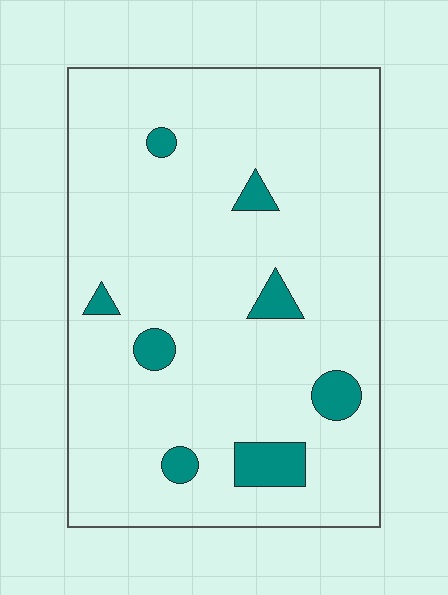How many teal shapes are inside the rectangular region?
8.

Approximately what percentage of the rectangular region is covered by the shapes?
Approximately 10%.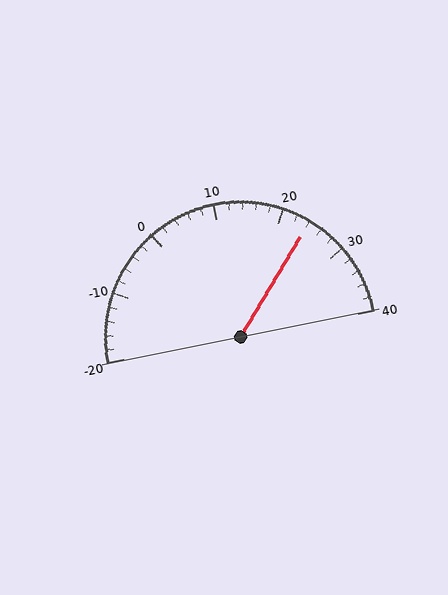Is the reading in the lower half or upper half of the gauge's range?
The reading is in the upper half of the range (-20 to 40).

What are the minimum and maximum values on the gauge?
The gauge ranges from -20 to 40.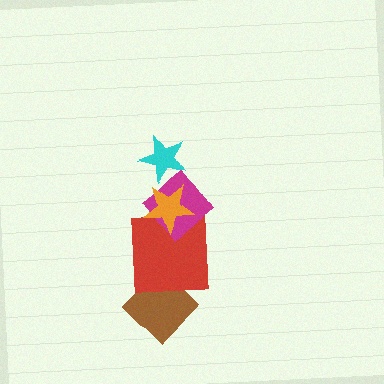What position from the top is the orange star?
The orange star is 2nd from the top.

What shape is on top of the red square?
The magenta diamond is on top of the red square.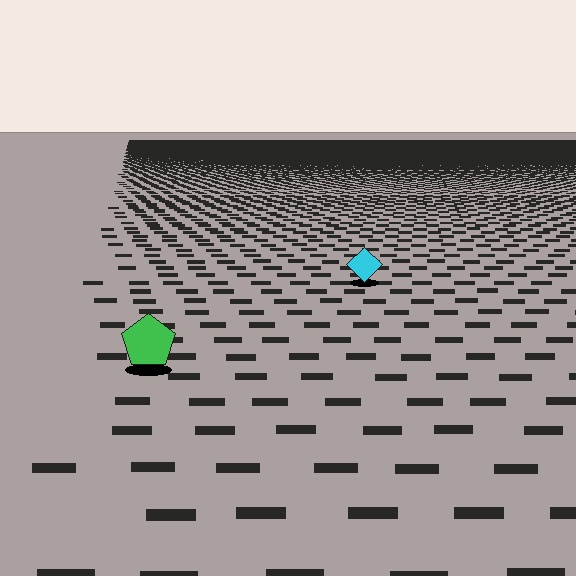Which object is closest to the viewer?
The green pentagon is closest. The texture marks near it are larger and more spread out.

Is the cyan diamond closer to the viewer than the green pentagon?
No. The green pentagon is closer — you can tell from the texture gradient: the ground texture is coarser near it.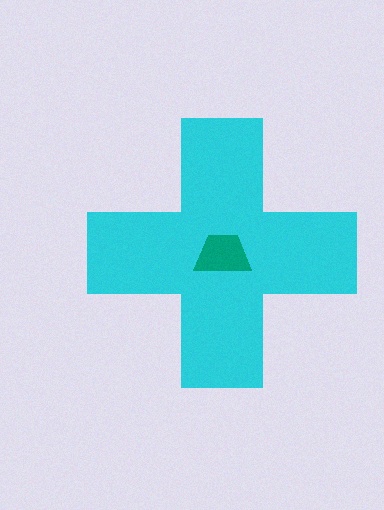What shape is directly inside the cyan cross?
The teal trapezoid.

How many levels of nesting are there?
2.